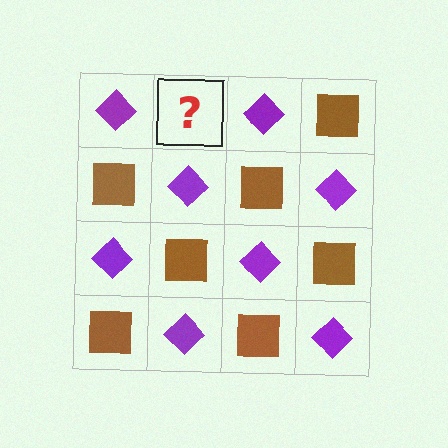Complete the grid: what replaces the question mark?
The question mark should be replaced with a brown square.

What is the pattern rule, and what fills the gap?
The rule is that it alternates purple diamond and brown square in a checkerboard pattern. The gap should be filled with a brown square.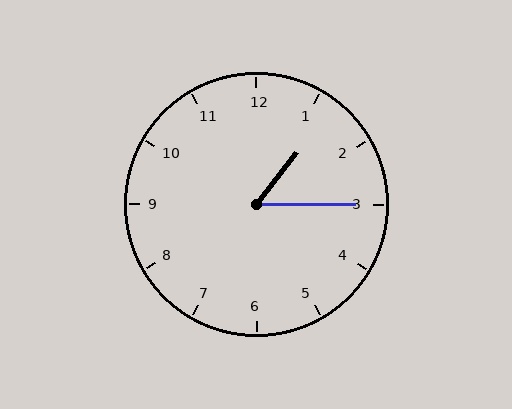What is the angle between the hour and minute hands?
Approximately 52 degrees.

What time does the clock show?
1:15.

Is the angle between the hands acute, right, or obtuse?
It is acute.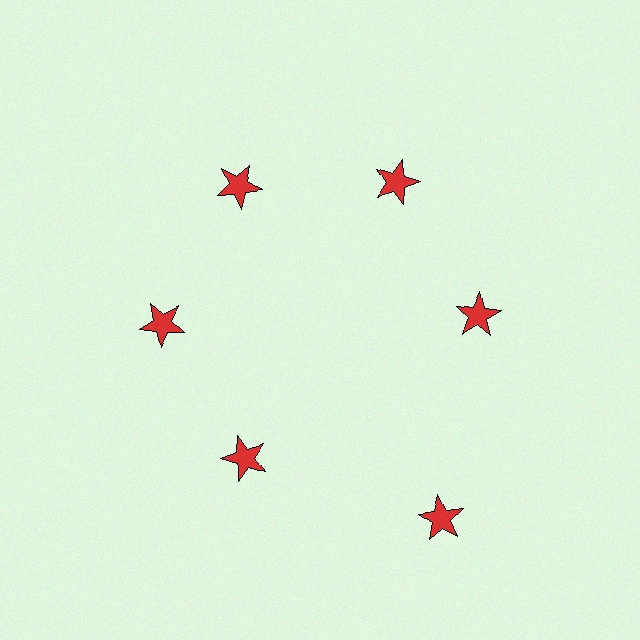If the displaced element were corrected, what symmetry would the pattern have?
It would have 6-fold rotational symmetry — the pattern would map onto itself every 60 degrees.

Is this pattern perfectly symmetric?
No. The 6 red stars are arranged in a ring, but one element near the 5 o'clock position is pushed outward from the center, breaking the 6-fold rotational symmetry.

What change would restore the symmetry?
The symmetry would be restored by moving it inward, back onto the ring so that all 6 stars sit at equal angles and equal distance from the center.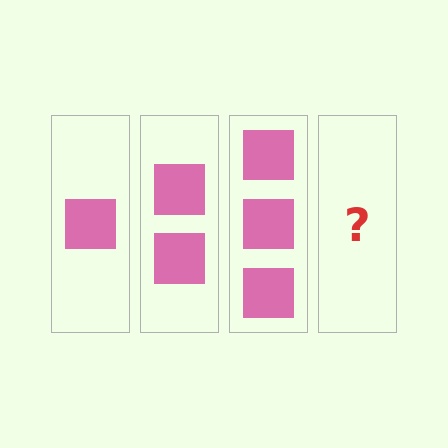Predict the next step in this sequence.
The next step is 4 squares.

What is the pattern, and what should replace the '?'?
The pattern is that each step adds one more square. The '?' should be 4 squares.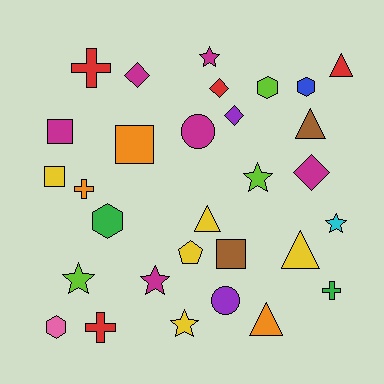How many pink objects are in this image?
There is 1 pink object.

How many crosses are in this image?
There are 4 crosses.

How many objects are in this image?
There are 30 objects.